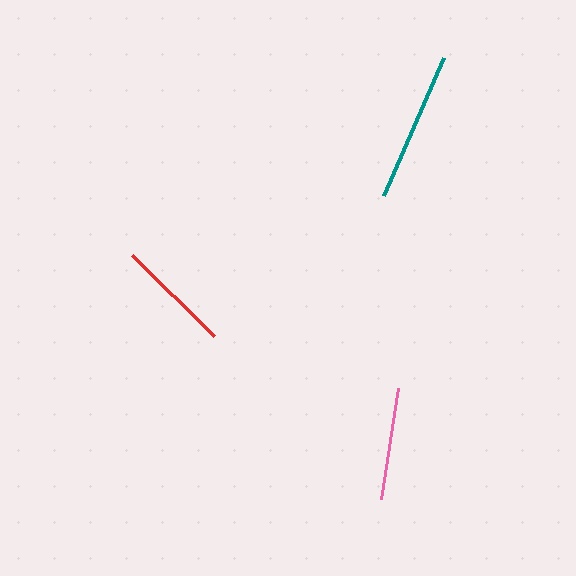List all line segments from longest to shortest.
From longest to shortest: teal, red, pink.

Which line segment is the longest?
The teal line is the longest at approximately 151 pixels.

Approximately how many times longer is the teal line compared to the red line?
The teal line is approximately 1.3 times the length of the red line.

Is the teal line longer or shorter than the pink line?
The teal line is longer than the pink line.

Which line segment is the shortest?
The pink line is the shortest at approximately 112 pixels.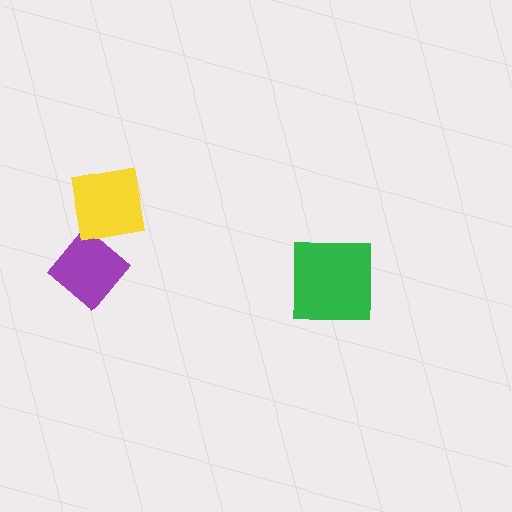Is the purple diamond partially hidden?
Yes, it is partially covered by another shape.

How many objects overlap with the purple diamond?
1 object overlaps with the purple diamond.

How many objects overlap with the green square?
0 objects overlap with the green square.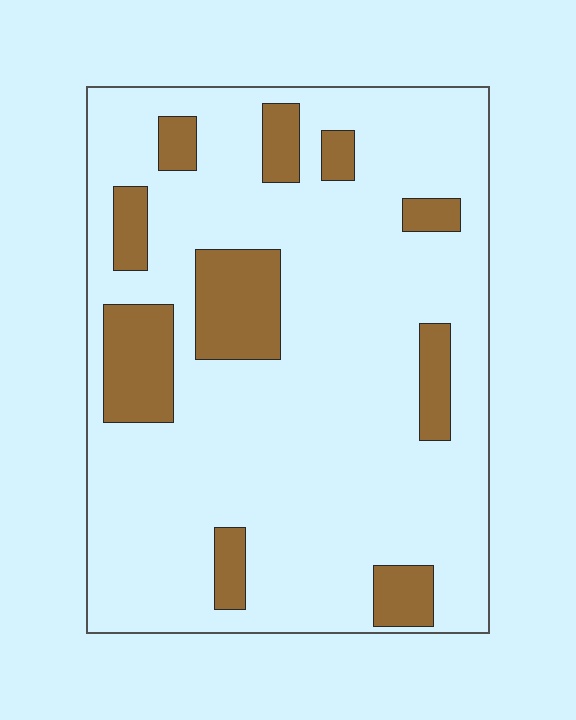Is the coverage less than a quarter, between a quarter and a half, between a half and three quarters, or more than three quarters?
Less than a quarter.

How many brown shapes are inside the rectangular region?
10.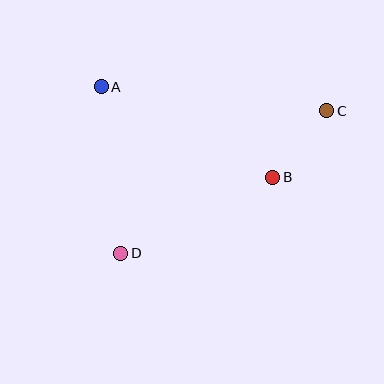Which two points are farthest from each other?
Points C and D are farthest from each other.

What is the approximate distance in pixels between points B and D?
The distance between B and D is approximately 170 pixels.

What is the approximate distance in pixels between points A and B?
The distance between A and B is approximately 194 pixels.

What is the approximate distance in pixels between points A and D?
The distance between A and D is approximately 168 pixels.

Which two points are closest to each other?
Points B and C are closest to each other.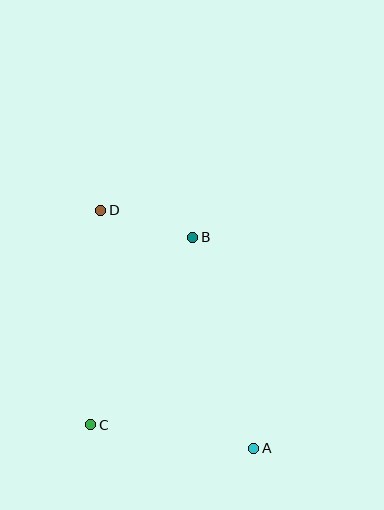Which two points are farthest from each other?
Points A and D are farthest from each other.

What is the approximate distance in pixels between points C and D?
The distance between C and D is approximately 215 pixels.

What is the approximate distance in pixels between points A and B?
The distance between A and B is approximately 220 pixels.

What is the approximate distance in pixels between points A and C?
The distance between A and C is approximately 165 pixels.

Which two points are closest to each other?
Points B and D are closest to each other.